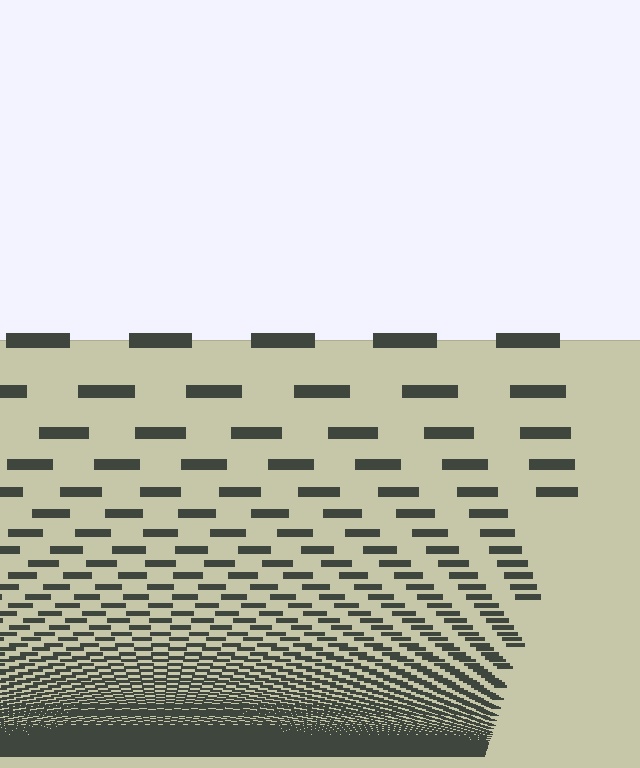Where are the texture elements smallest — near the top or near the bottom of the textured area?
Near the bottom.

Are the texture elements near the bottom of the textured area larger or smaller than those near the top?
Smaller. The gradient is inverted — elements near the bottom are smaller and denser.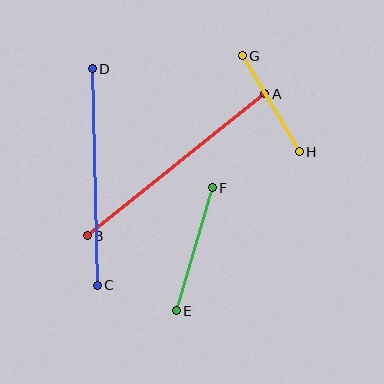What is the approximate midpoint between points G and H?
The midpoint is at approximately (271, 104) pixels.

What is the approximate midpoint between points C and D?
The midpoint is at approximately (95, 177) pixels.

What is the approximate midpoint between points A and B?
The midpoint is at approximately (176, 165) pixels.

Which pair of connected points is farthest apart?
Points A and B are farthest apart.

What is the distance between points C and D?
The distance is approximately 217 pixels.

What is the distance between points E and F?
The distance is approximately 128 pixels.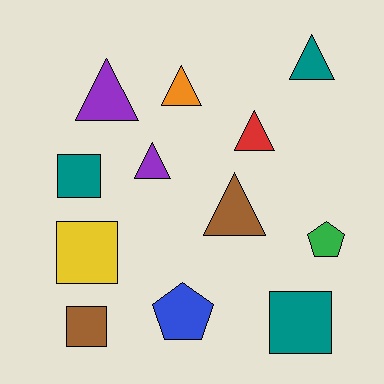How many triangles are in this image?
There are 6 triangles.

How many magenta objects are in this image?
There are no magenta objects.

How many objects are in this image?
There are 12 objects.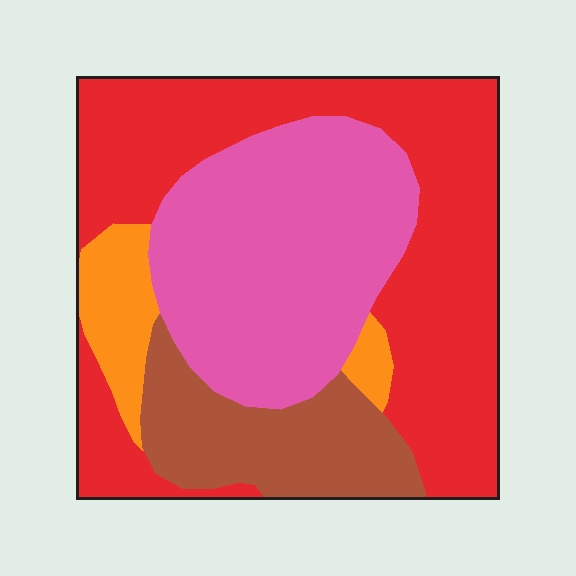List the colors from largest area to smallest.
From largest to smallest: red, pink, brown, orange.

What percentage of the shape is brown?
Brown takes up less than a quarter of the shape.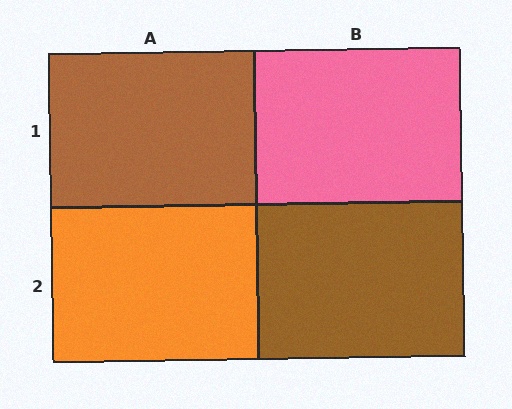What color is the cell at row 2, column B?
Brown.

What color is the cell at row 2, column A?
Orange.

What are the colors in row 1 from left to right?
Brown, pink.